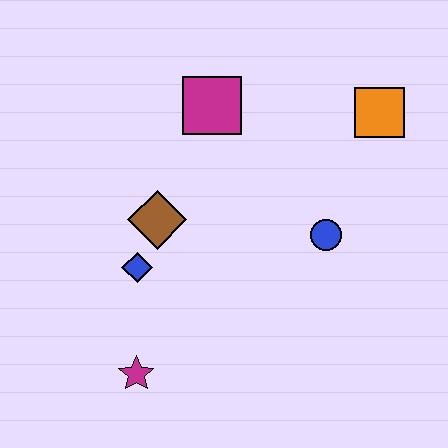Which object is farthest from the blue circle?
The magenta star is farthest from the blue circle.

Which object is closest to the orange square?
The blue circle is closest to the orange square.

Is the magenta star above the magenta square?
No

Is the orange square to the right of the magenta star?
Yes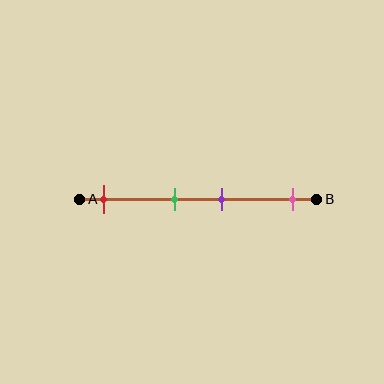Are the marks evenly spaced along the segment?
No, the marks are not evenly spaced.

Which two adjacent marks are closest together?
The green and purple marks are the closest adjacent pair.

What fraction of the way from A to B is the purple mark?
The purple mark is approximately 60% (0.6) of the way from A to B.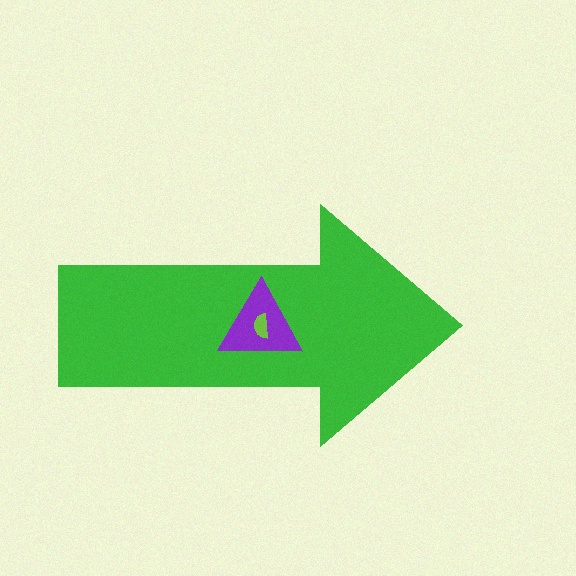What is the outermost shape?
The green arrow.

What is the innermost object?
The lime semicircle.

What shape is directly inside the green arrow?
The purple triangle.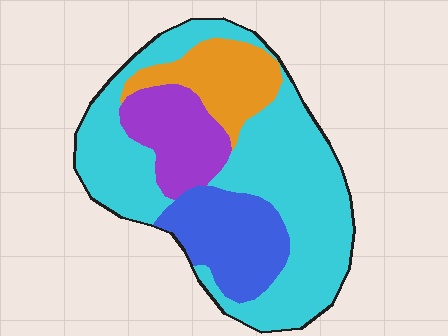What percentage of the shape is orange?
Orange covers 14% of the shape.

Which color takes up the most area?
Cyan, at roughly 55%.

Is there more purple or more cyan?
Cyan.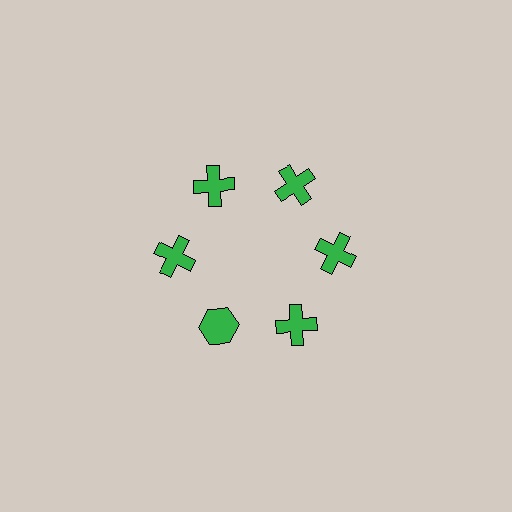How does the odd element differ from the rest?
It has a different shape: hexagon instead of cross.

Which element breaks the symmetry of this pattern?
The green hexagon at roughly the 7 o'clock position breaks the symmetry. All other shapes are green crosses.